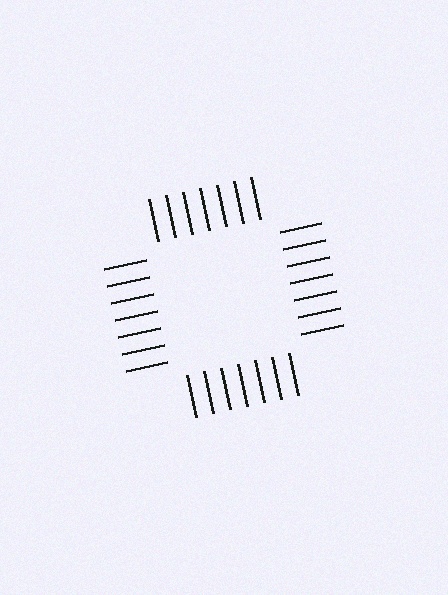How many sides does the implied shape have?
4 sides — the line-ends trace a square.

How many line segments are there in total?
28 — 7 along each of the 4 edges.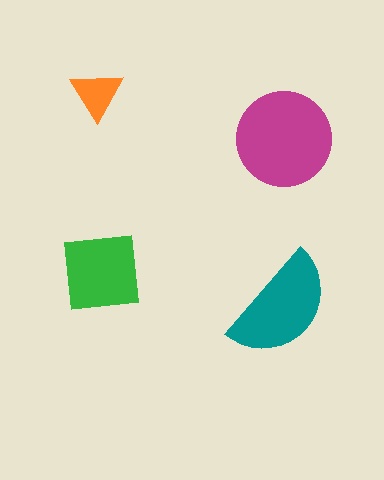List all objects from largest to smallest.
The magenta circle, the teal semicircle, the green square, the orange triangle.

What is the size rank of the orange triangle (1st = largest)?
4th.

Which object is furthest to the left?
The orange triangle is leftmost.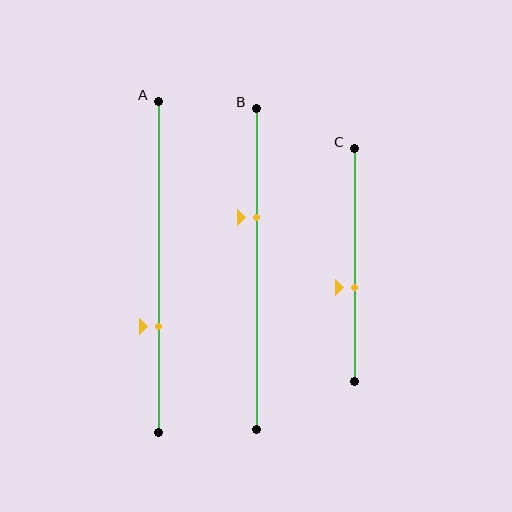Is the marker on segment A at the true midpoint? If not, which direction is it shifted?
No, the marker on segment A is shifted downward by about 18% of the segment length.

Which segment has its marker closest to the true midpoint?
Segment C has its marker closest to the true midpoint.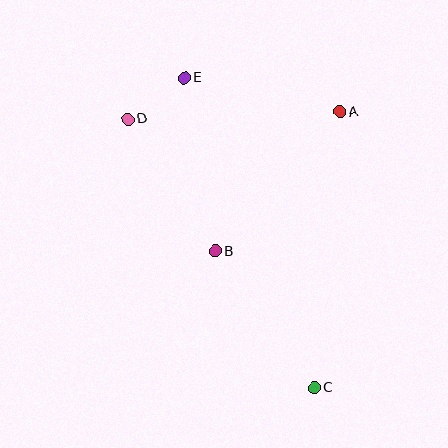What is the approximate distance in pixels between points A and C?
The distance between A and C is approximately 277 pixels.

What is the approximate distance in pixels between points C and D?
The distance between C and D is approximately 327 pixels.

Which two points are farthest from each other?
Points C and E are farthest from each other.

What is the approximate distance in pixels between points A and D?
The distance between A and D is approximately 212 pixels.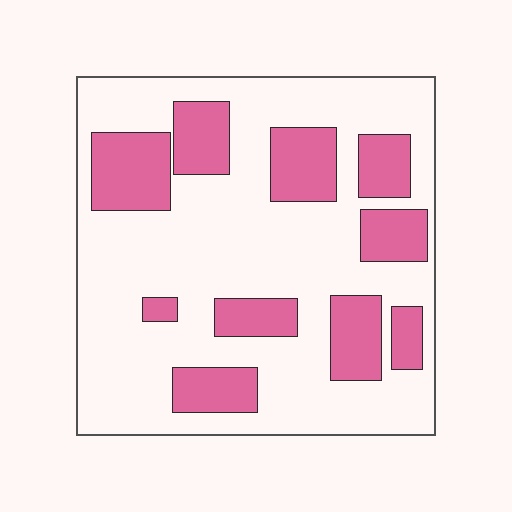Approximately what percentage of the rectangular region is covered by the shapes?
Approximately 30%.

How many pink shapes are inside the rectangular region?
10.